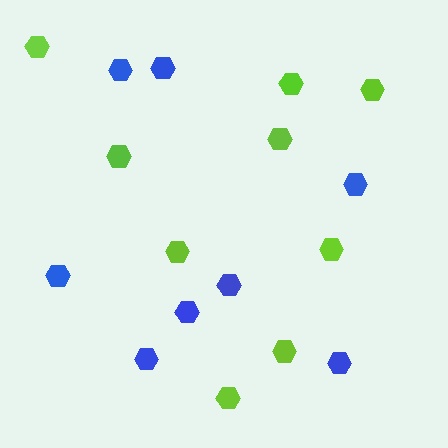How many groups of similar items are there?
There are 2 groups: one group of blue hexagons (8) and one group of lime hexagons (9).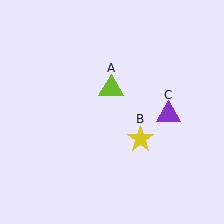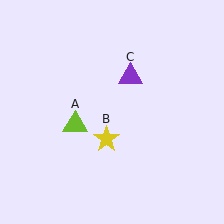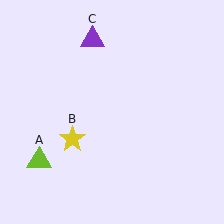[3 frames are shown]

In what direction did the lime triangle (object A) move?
The lime triangle (object A) moved down and to the left.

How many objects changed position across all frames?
3 objects changed position: lime triangle (object A), yellow star (object B), purple triangle (object C).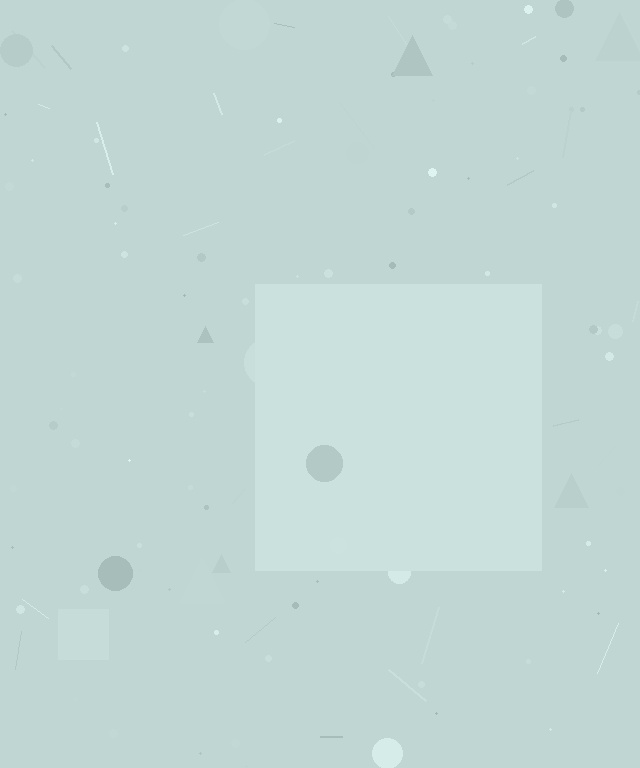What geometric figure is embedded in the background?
A square is embedded in the background.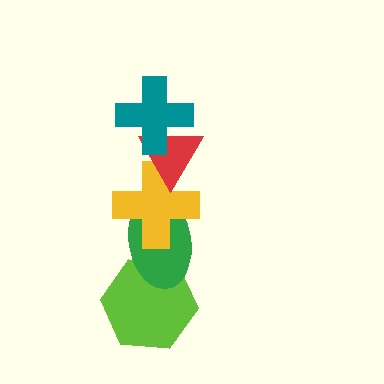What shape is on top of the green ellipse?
The yellow cross is on top of the green ellipse.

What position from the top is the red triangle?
The red triangle is 2nd from the top.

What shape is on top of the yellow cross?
The red triangle is on top of the yellow cross.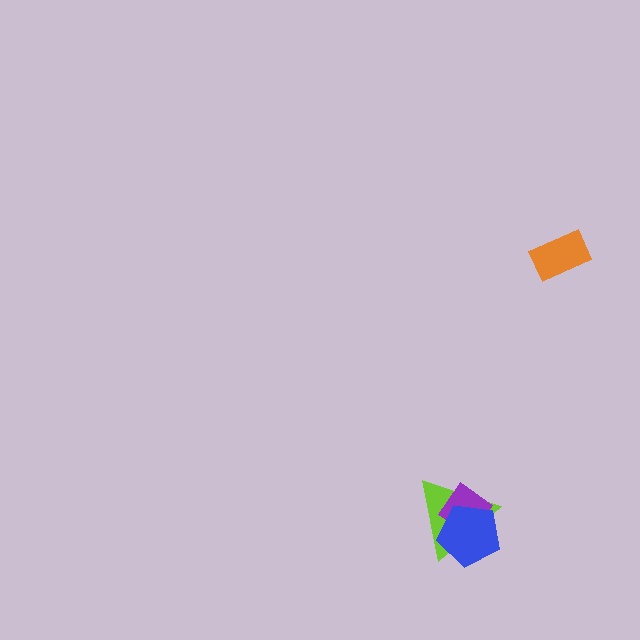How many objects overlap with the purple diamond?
2 objects overlap with the purple diamond.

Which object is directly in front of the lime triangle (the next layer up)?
The purple diamond is directly in front of the lime triangle.